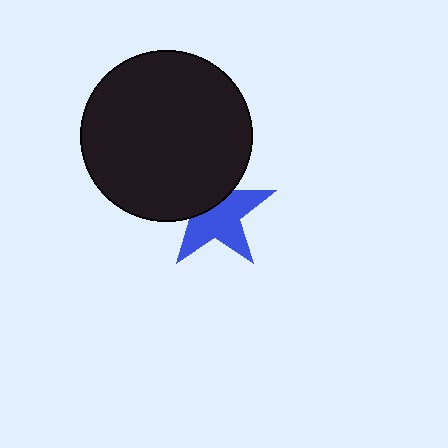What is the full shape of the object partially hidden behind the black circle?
The partially hidden object is a blue star.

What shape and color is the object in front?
The object in front is a black circle.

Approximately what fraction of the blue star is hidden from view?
Roughly 40% of the blue star is hidden behind the black circle.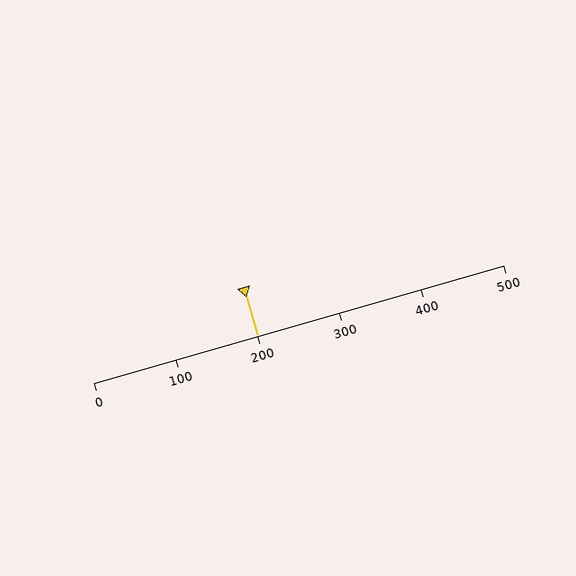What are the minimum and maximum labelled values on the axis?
The axis runs from 0 to 500.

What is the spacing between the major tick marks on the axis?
The major ticks are spaced 100 apart.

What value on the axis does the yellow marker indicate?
The marker indicates approximately 200.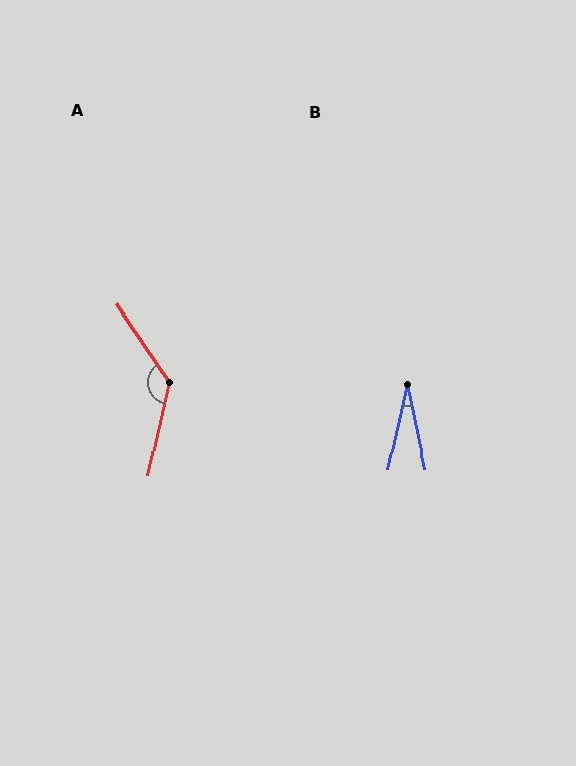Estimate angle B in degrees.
Approximately 24 degrees.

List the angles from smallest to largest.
B (24°), A (133°).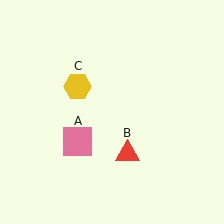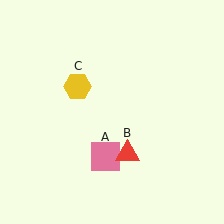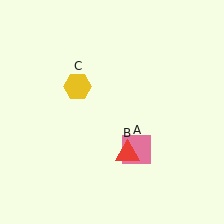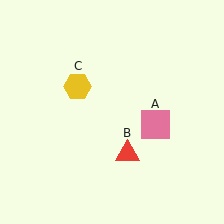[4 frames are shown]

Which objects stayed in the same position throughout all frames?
Red triangle (object B) and yellow hexagon (object C) remained stationary.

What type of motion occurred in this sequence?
The pink square (object A) rotated counterclockwise around the center of the scene.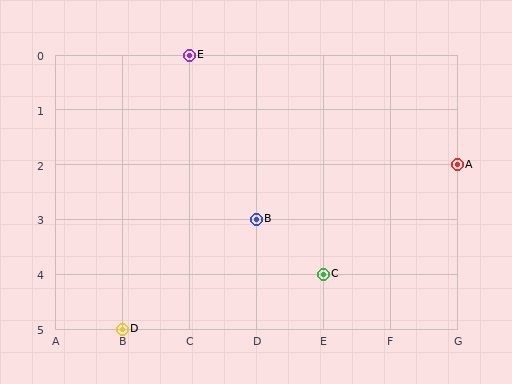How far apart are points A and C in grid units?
Points A and C are 2 columns and 2 rows apart (about 2.8 grid units diagonally).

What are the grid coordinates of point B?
Point B is at grid coordinates (D, 3).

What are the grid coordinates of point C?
Point C is at grid coordinates (E, 4).